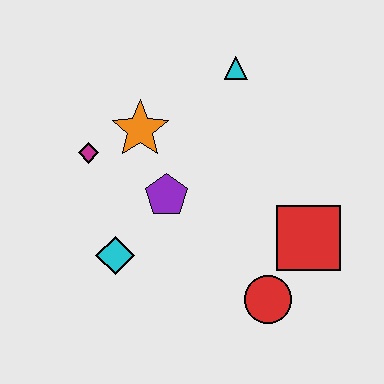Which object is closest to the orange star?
The magenta diamond is closest to the orange star.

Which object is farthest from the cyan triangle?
The red circle is farthest from the cyan triangle.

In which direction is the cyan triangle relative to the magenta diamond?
The cyan triangle is to the right of the magenta diamond.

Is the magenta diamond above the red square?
Yes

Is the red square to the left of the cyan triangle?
No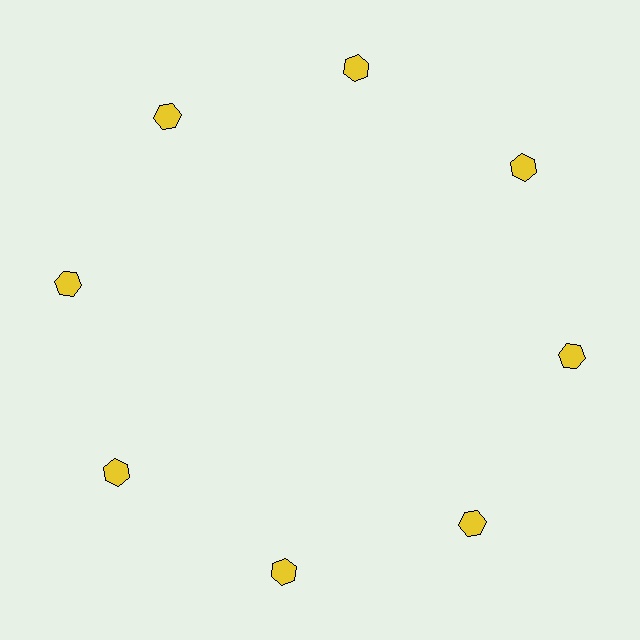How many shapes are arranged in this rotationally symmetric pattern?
There are 8 shapes, arranged in 8 groups of 1.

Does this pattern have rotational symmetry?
Yes, this pattern has 8-fold rotational symmetry. It looks the same after rotating 45 degrees around the center.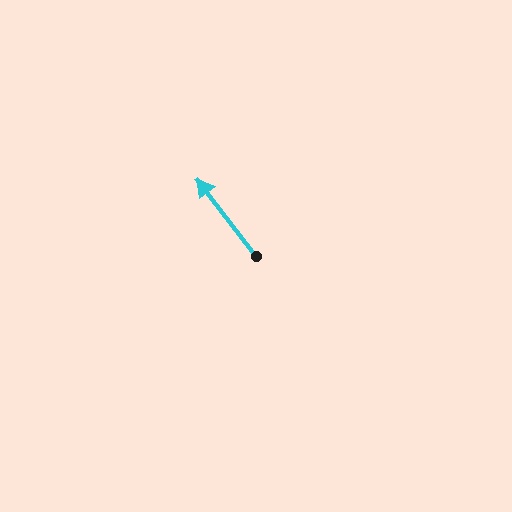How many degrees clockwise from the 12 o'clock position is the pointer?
Approximately 323 degrees.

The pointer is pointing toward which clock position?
Roughly 11 o'clock.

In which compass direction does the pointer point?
Northwest.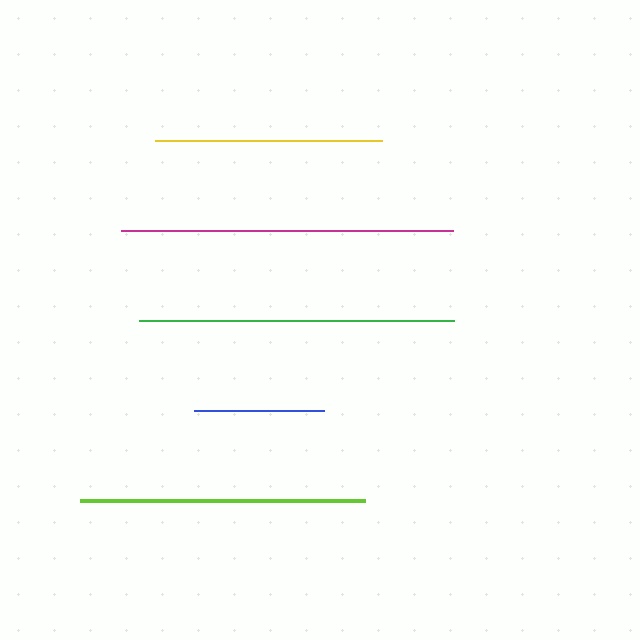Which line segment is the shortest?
The blue line is the shortest at approximately 130 pixels.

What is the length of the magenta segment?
The magenta segment is approximately 333 pixels long.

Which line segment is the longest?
The magenta line is the longest at approximately 333 pixels.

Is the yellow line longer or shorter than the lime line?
The lime line is longer than the yellow line.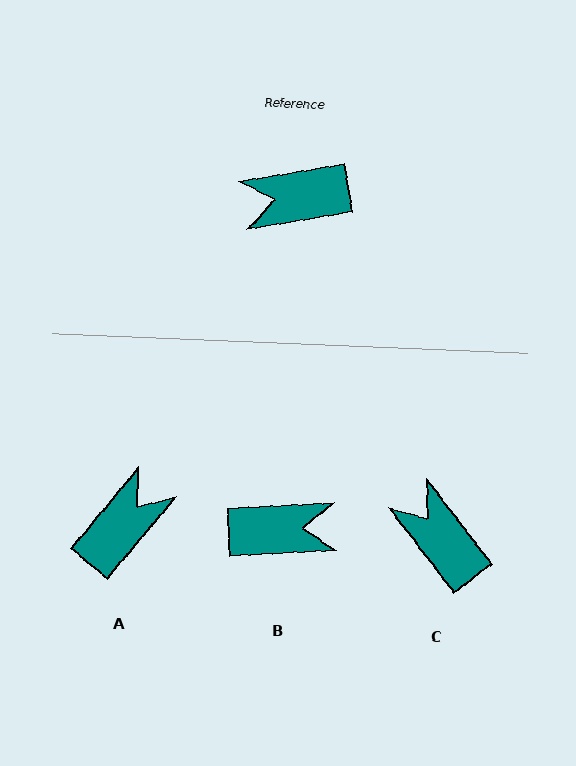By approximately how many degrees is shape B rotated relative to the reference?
Approximately 173 degrees counter-clockwise.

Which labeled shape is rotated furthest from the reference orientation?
B, about 173 degrees away.